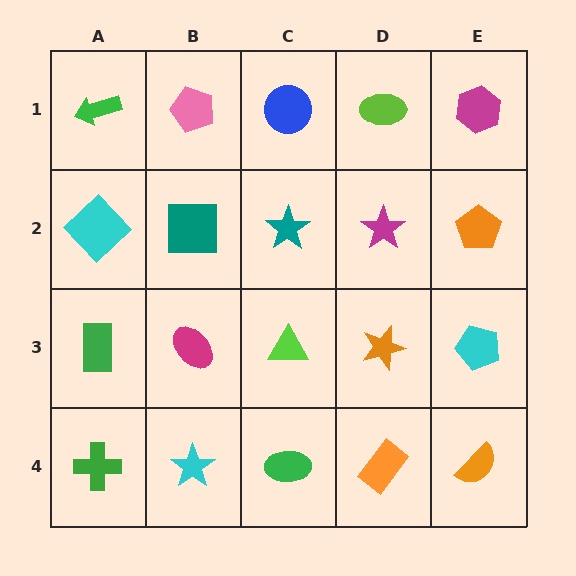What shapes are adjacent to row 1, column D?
A magenta star (row 2, column D), a blue circle (row 1, column C), a magenta hexagon (row 1, column E).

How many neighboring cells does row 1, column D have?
3.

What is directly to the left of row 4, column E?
An orange rectangle.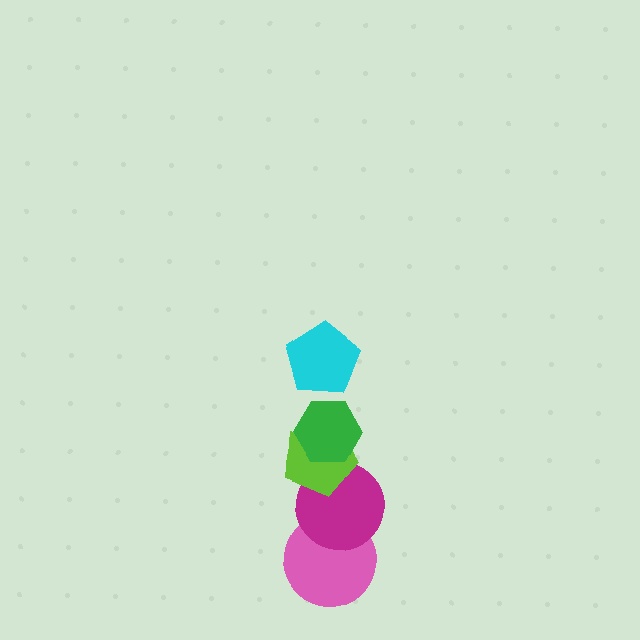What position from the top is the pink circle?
The pink circle is 5th from the top.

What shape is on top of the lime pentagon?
The green hexagon is on top of the lime pentagon.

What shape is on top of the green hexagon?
The cyan pentagon is on top of the green hexagon.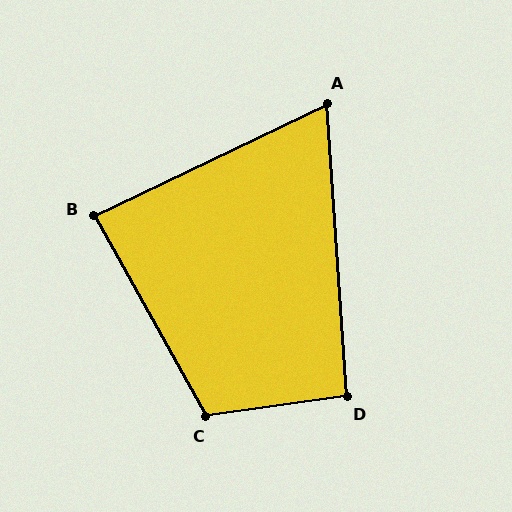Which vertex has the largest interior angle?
C, at approximately 111 degrees.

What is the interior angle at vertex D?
Approximately 94 degrees (approximately right).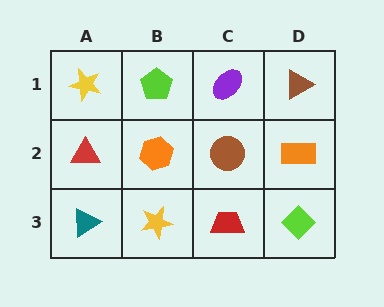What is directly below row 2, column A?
A teal triangle.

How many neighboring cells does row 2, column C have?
4.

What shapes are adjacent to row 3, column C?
A brown circle (row 2, column C), a yellow star (row 3, column B), a lime diamond (row 3, column D).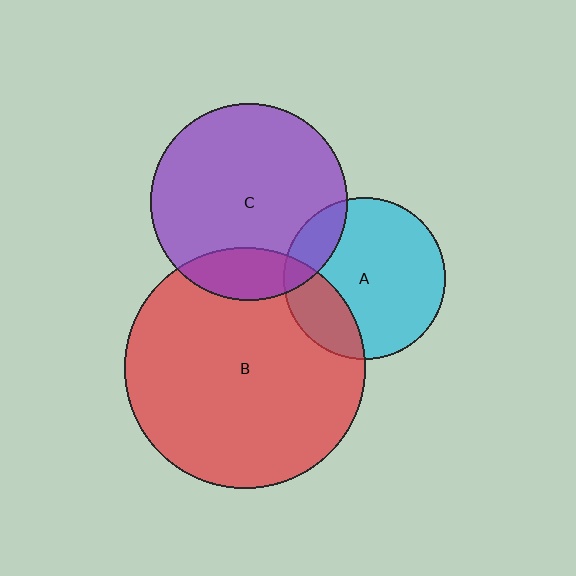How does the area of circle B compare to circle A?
Approximately 2.2 times.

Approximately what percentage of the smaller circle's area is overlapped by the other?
Approximately 15%.